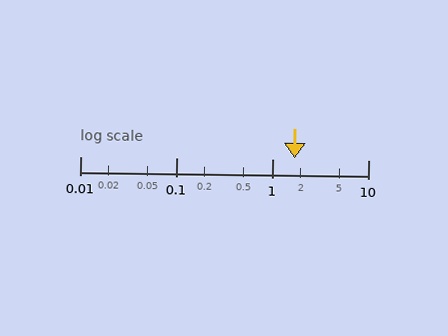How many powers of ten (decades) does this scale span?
The scale spans 3 decades, from 0.01 to 10.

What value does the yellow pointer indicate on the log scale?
The pointer indicates approximately 1.7.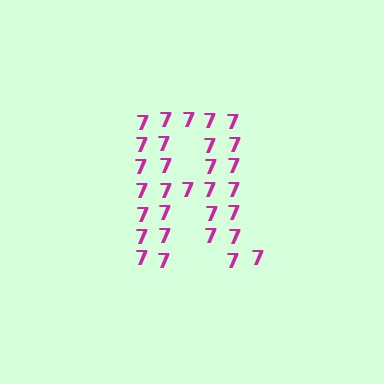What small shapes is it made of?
It is made of small digit 7's.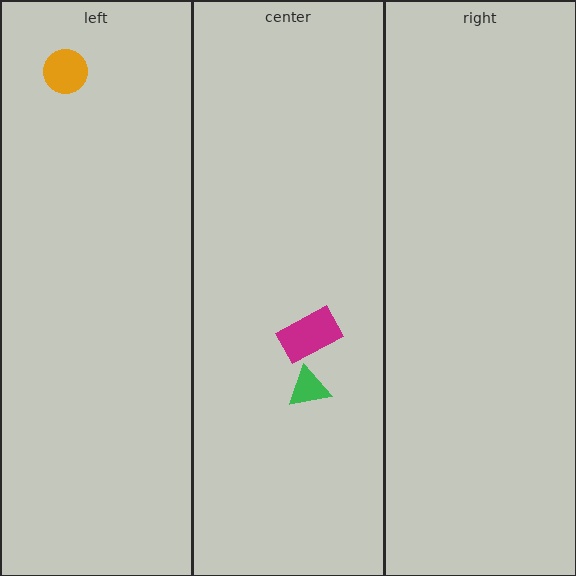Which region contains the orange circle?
The left region.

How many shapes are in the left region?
1.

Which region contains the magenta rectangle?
The center region.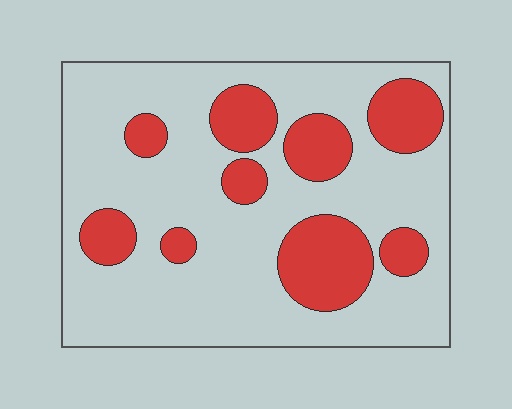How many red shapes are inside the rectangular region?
9.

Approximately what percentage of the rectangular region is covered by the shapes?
Approximately 25%.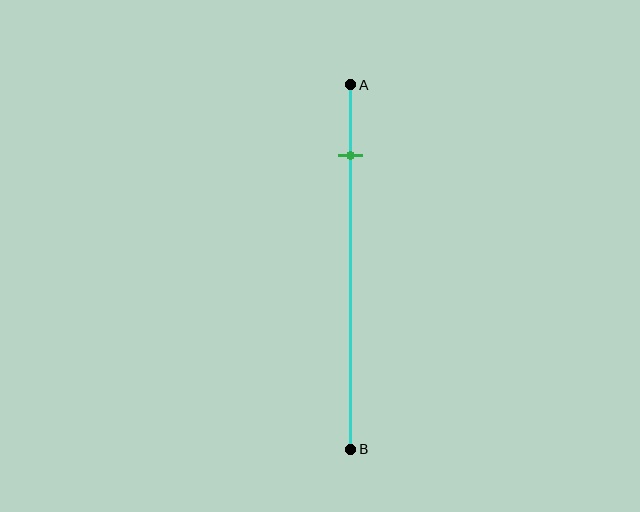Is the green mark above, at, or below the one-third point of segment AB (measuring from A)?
The green mark is above the one-third point of segment AB.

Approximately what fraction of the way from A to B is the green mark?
The green mark is approximately 20% of the way from A to B.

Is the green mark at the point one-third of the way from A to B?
No, the mark is at about 20% from A, not at the 33% one-third point.